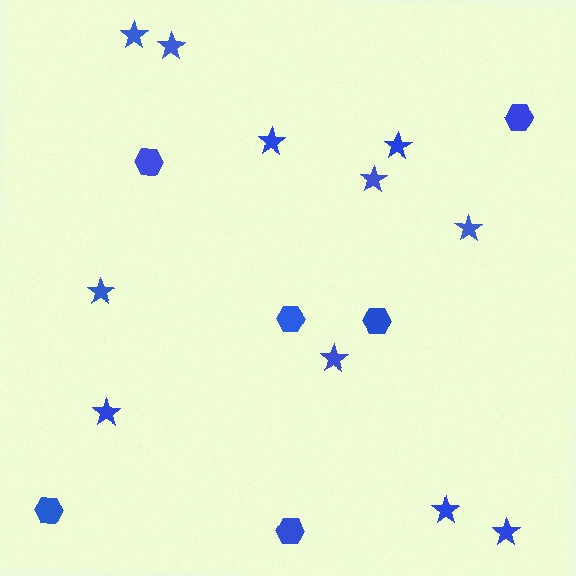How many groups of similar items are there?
There are 2 groups: one group of stars (11) and one group of hexagons (6).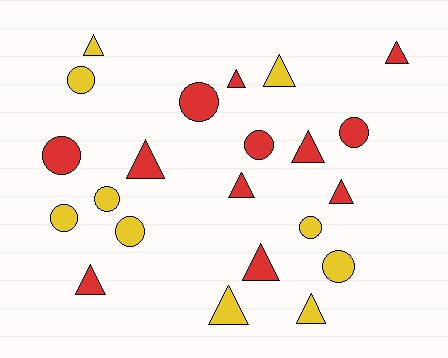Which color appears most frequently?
Red, with 12 objects.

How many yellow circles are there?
There are 6 yellow circles.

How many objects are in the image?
There are 22 objects.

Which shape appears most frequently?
Triangle, with 12 objects.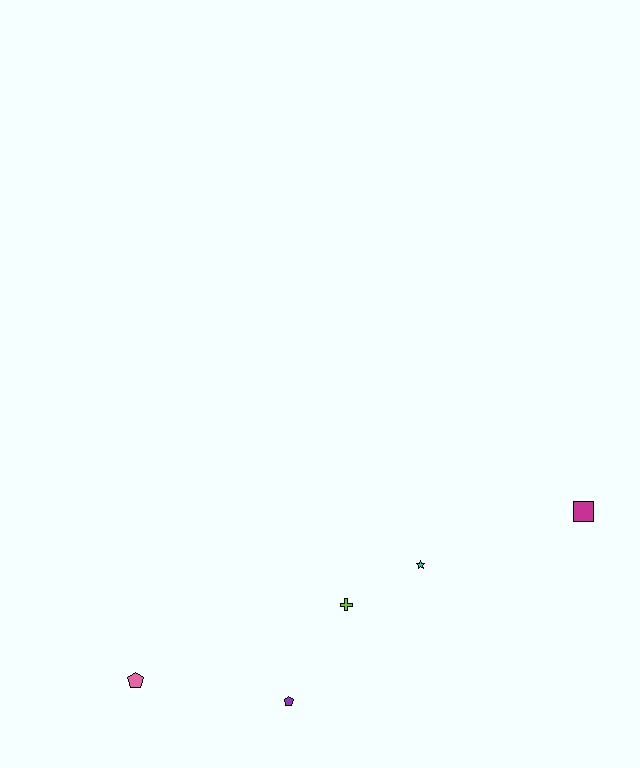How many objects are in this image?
There are 5 objects.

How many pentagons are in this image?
There are 2 pentagons.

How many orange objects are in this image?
There are no orange objects.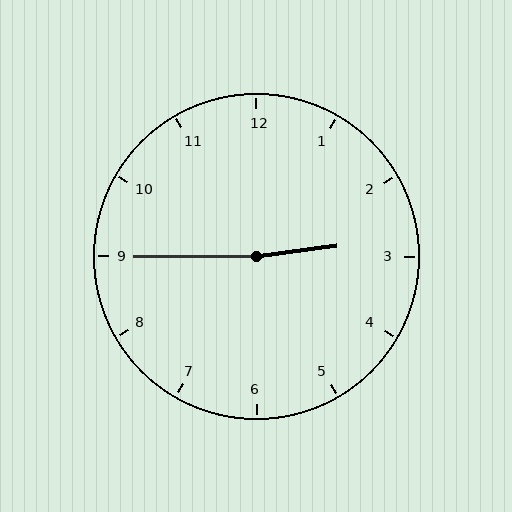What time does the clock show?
2:45.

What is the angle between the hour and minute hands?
Approximately 172 degrees.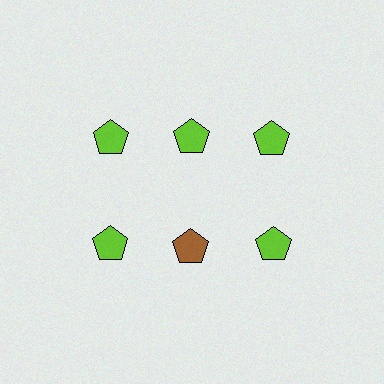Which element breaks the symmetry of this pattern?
The brown pentagon in the second row, second from left column breaks the symmetry. All other shapes are lime pentagons.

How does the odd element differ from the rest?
It has a different color: brown instead of lime.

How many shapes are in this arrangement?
There are 6 shapes arranged in a grid pattern.